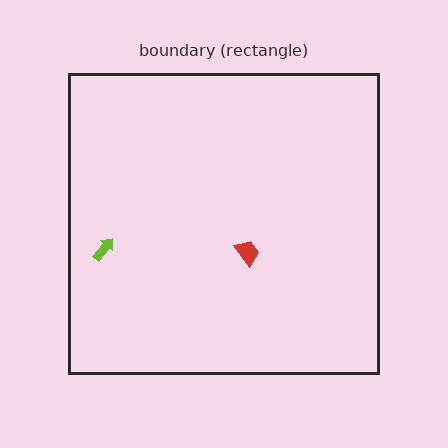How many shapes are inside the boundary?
2 inside, 0 outside.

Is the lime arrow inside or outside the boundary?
Inside.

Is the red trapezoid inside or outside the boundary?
Inside.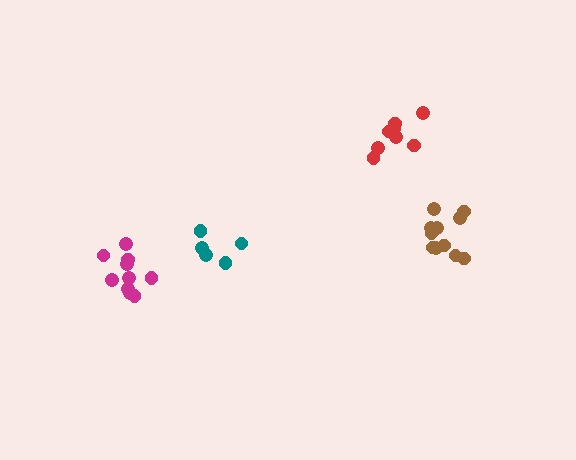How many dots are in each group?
Group 1: 5 dots, Group 2: 10 dots, Group 3: 8 dots, Group 4: 11 dots (34 total).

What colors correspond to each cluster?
The clusters are colored: teal, magenta, red, brown.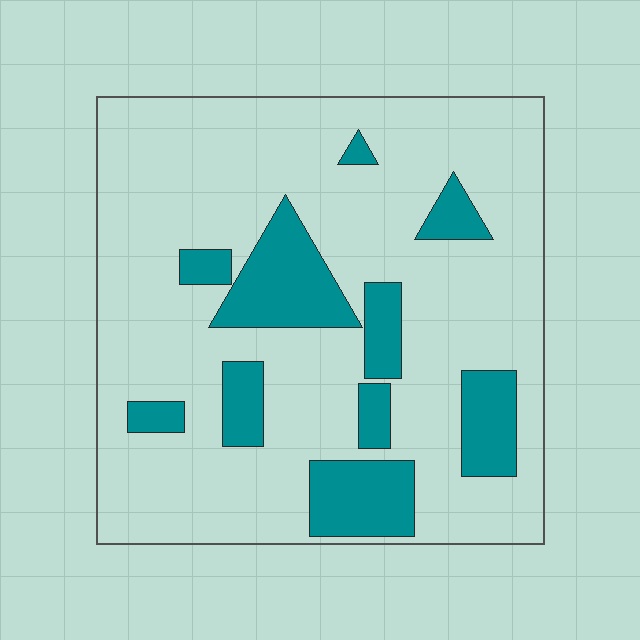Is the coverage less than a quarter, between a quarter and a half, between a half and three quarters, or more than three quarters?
Less than a quarter.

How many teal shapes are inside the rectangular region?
10.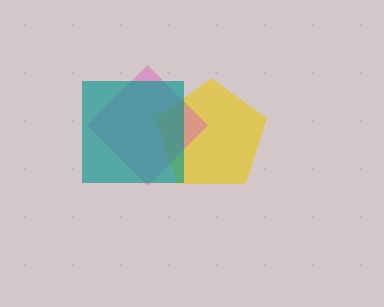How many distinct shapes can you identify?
There are 3 distinct shapes: a yellow pentagon, a pink diamond, a teal square.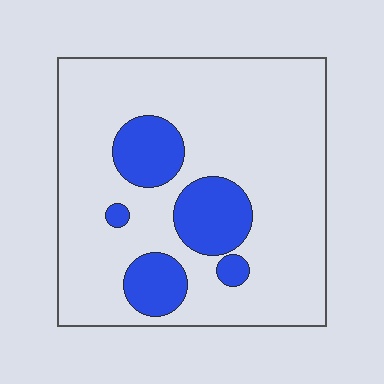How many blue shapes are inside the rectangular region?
5.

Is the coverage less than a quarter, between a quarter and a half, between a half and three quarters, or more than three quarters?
Less than a quarter.